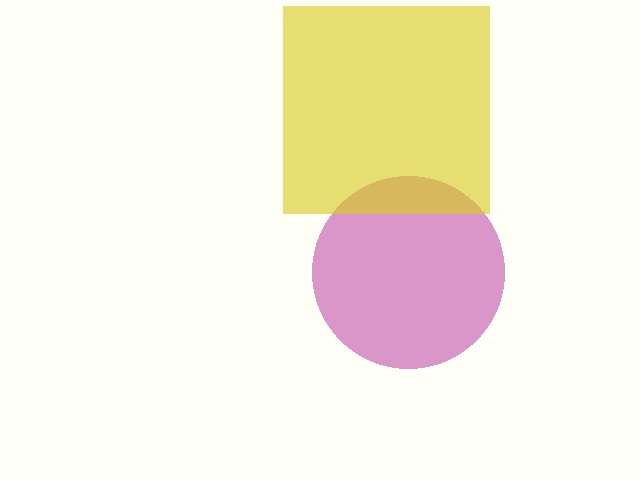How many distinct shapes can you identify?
There are 2 distinct shapes: a magenta circle, a yellow square.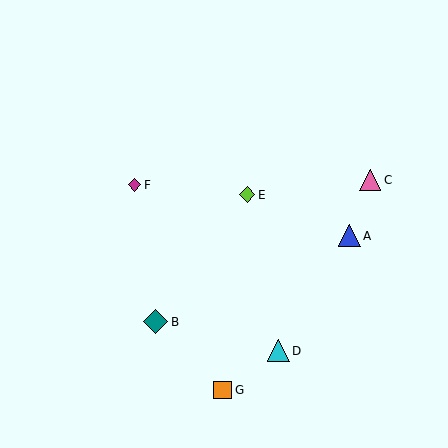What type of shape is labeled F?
Shape F is a magenta diamond.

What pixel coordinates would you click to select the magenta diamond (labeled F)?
Click at (135, 185) to select the magenta diamond F.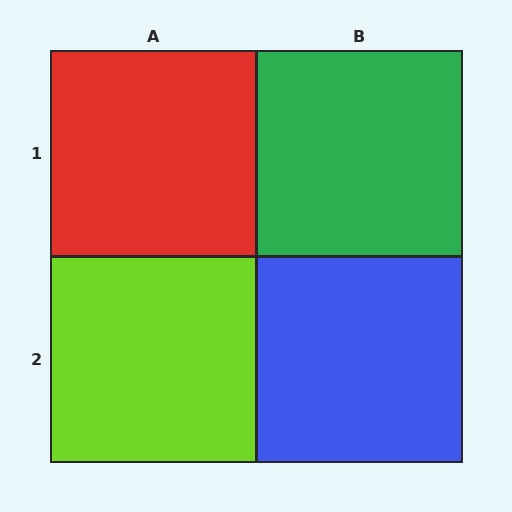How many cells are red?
1 cell is red.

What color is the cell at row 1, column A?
Red.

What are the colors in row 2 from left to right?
Lime, blue.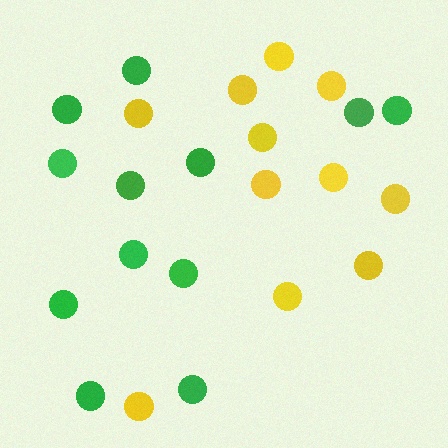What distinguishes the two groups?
There are 2 groups: one group of yellow circles (11) and one group of green circles (12).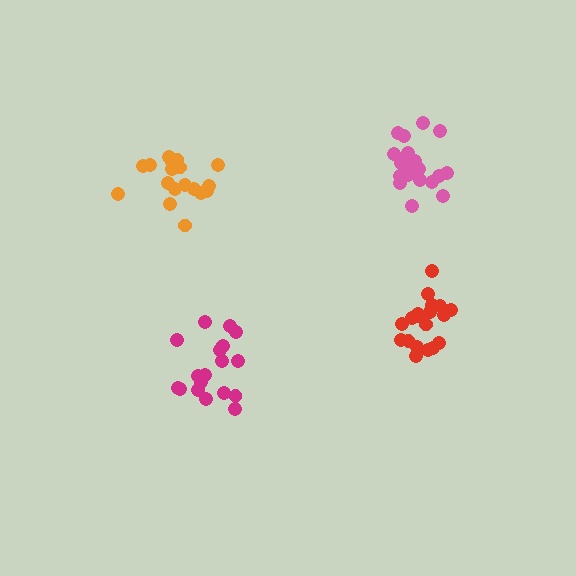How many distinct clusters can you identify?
There are 4 distinct clusters.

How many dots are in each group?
Group 1: 20 dots, Group 2: 20 dots, Group 3: 18 dots, Group 4: 19 dots (77 total).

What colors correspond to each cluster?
The clusters are colored: pink, magenta, orange, red.